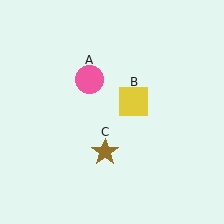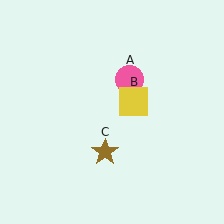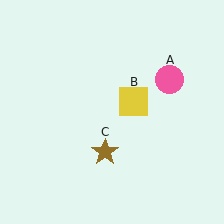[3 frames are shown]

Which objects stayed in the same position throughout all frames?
Yellow square (object B) and brown star (object C) remained stationary.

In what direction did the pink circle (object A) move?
The pink circle (object A) moved right.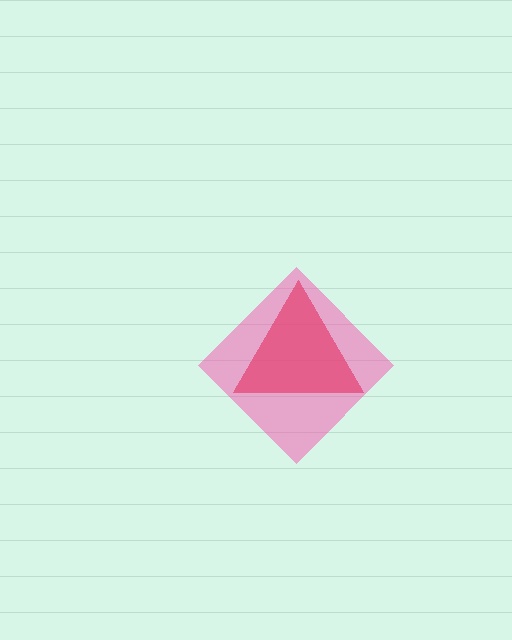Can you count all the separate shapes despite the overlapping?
Yes, there are 2 separate shapes.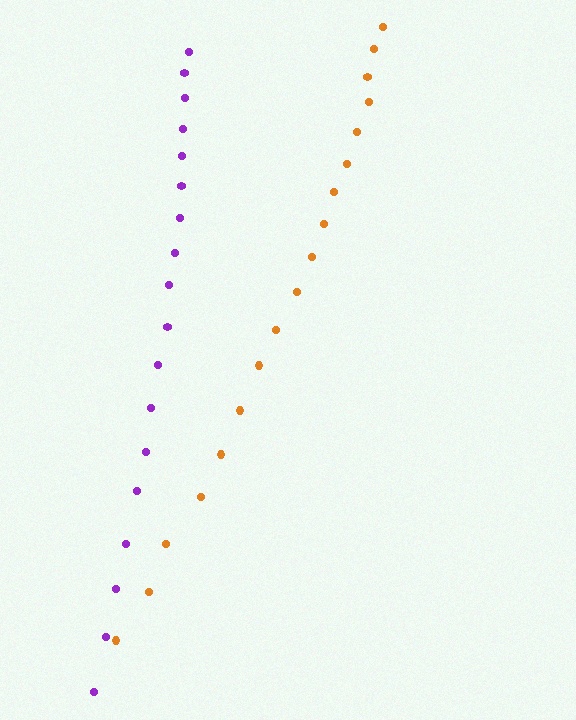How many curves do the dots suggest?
There are 2 distinct paths.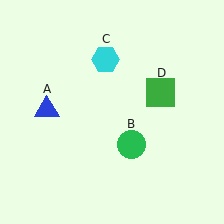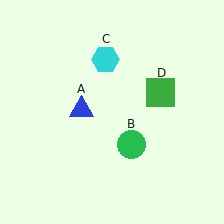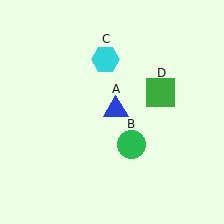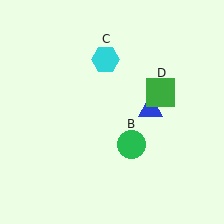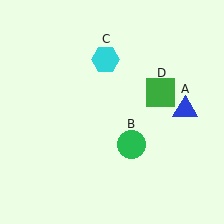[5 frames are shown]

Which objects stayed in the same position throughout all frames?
Green circle (object B) and cyan hexagon (object C) and green square (object D) remained stationary.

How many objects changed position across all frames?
1 object changed position: blue triangle (object A).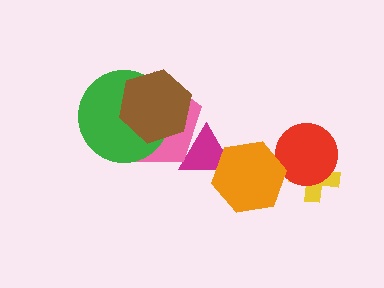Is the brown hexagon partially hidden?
No, no other shape covers it.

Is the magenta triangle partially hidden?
Yes, it is partially covered by another shape.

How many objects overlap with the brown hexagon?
2 objects overlap with the brown hexagon.